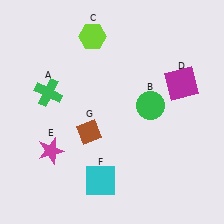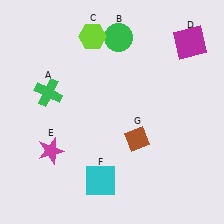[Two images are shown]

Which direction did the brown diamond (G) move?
The brown diamond (G) moved right.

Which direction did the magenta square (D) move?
The magenta square (D) moved up.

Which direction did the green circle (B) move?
The green circle (B) moved up.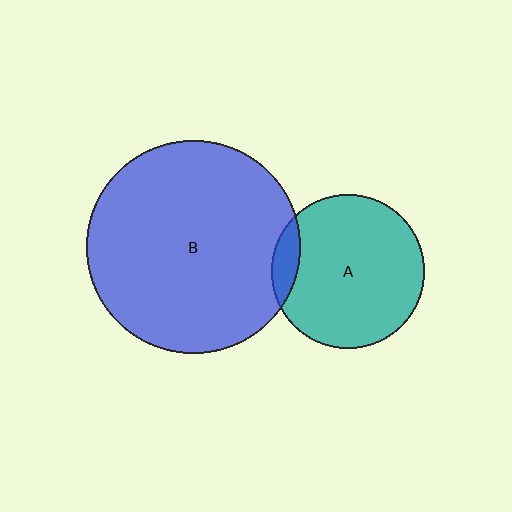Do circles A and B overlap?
Yes.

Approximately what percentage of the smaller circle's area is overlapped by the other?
Approximately 10%.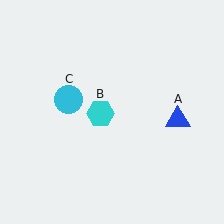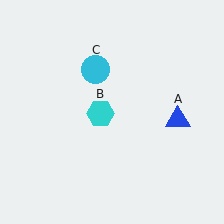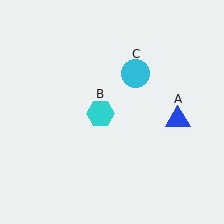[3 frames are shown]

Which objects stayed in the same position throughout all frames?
Blue triangle (object A) and cyan hexagon (object B) remained stationary.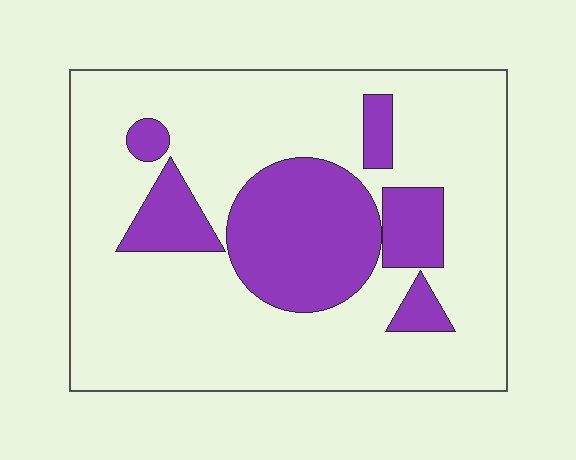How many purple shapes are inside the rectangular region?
6.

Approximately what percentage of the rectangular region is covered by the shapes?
Approximately 25%.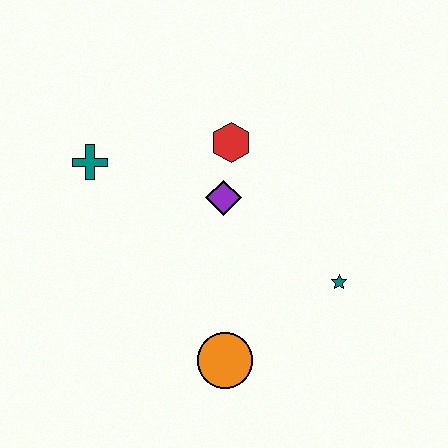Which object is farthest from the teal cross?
The teal star is farthest from the teal cross.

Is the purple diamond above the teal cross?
No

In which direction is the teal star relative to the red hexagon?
The teal star is below the red hexagon.